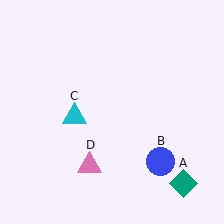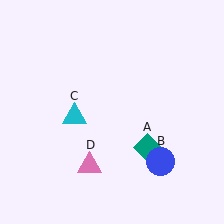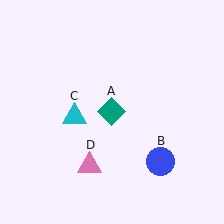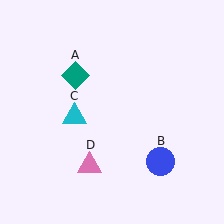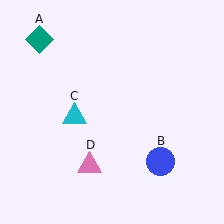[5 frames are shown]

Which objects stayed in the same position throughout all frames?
Blue circle (object B) and cyan triangle (object C) and pink triangle (object D) remained stationary.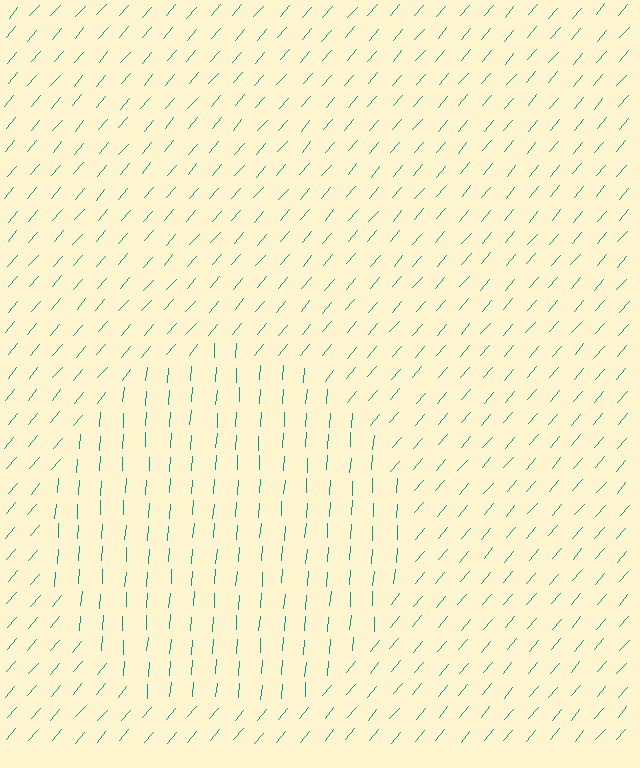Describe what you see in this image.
The image is filled with small teal line segments. A circle region in the image has lines oriented differently from the surrounding lines, creating a visible texture boundary.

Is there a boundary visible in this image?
Yes, there is a texture boundary formed by a change in line orientation.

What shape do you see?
I see a circle.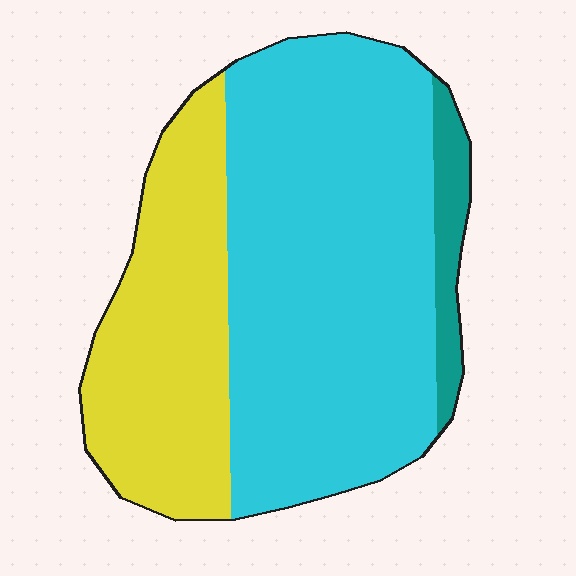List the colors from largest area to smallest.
From largest to smallest: cyan, yellow, teal.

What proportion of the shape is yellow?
Yellow takes up about one third (1/3) of the shape.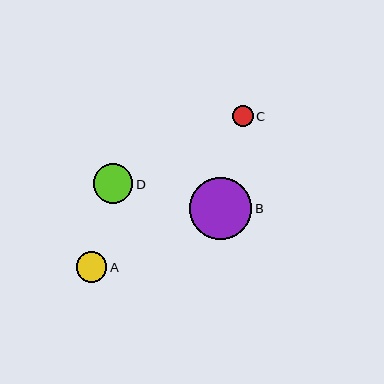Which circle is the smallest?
Circle C is the smallest with a size of approximately 21 pixels.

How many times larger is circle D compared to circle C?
Circle D is approximately 1.9 times the size of circle C.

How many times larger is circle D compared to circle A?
Circle D is approximately 1.3 times the size of circle A.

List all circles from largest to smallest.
From largest to smallest: B, D, A, C.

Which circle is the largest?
Circle B is the largest with a size of approximately 62 pixels.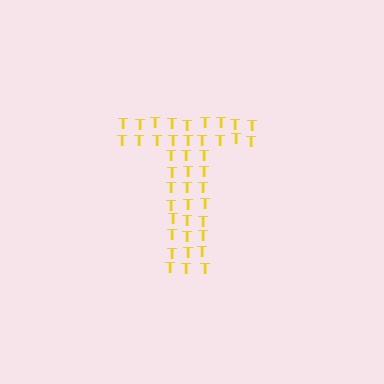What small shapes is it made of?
It is made of small letter T's.